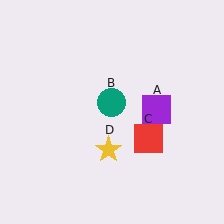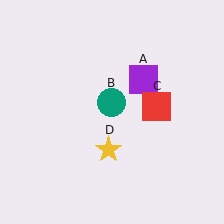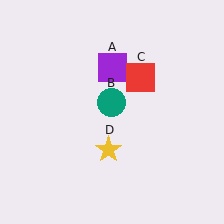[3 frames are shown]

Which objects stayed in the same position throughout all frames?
Teal circle (object B) and yellow star (object D) remained stationary.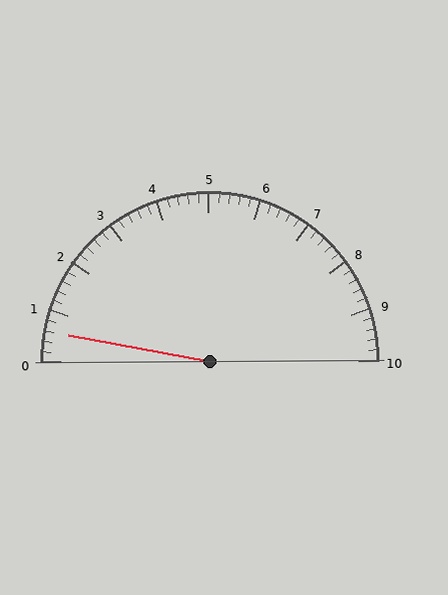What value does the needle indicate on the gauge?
The needle indicates approximately 0.6.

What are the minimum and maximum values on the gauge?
The gauge ranges from 0 to 10.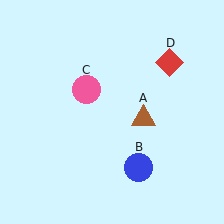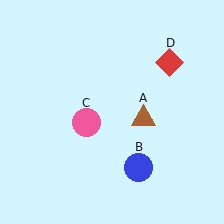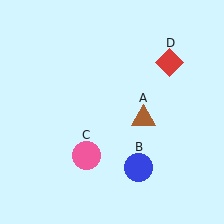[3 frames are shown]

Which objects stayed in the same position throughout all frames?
Brown triangle (object A) and blue circle (object B) and red diamond (object D) remained stationary.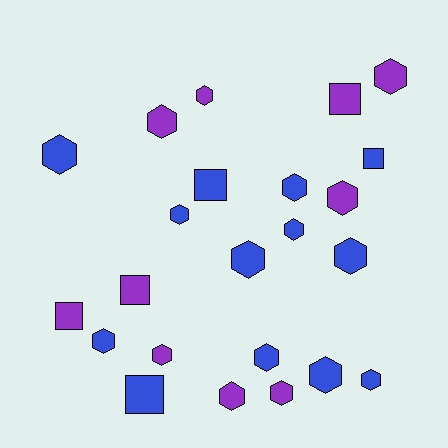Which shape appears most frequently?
Hexagon, with 17 objects.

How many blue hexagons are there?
There are 10 blue hexagons.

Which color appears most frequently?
Blue, with 13 objects.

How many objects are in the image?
There are 23 objects.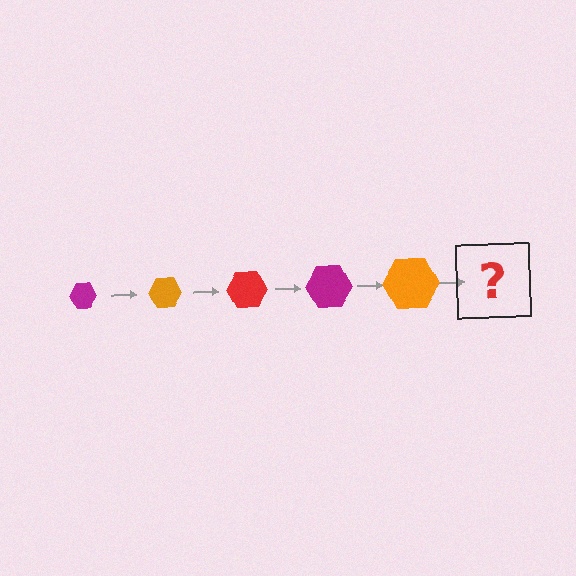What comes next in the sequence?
The next element should be a red hexagon, larger than the previous one.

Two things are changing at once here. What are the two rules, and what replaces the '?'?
The two rules are that the hexagon grows larger each step and the color cycles through magenta, orange, and red. The '?' should be a red hexagon, larger than the previous one.